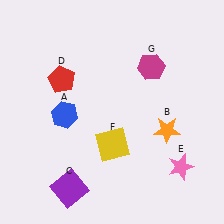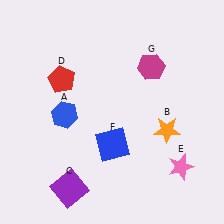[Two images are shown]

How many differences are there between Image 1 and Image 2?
There is 1 difference between the two images.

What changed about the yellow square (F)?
In Image 1, F is yellow. In Image 2, it changed to blue.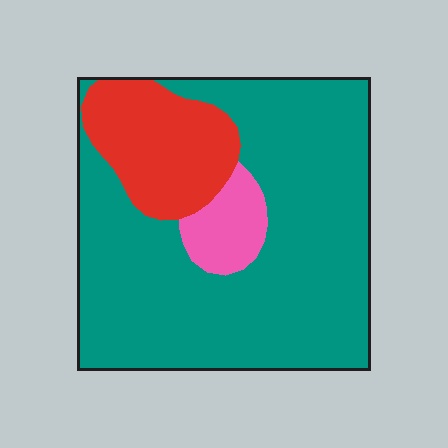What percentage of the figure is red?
Red takes up about one fifth (1/5) of the figure.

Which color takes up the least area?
Pink, at roughly 5%.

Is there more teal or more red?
Teal.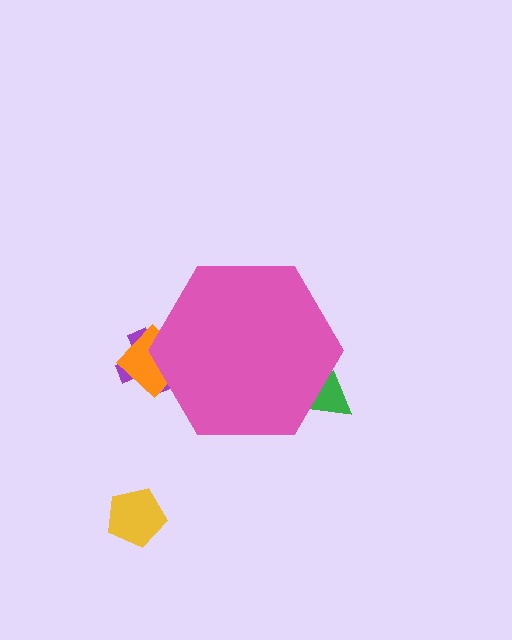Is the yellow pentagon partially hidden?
No, the yellow pentagon is fully visible.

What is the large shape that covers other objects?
A pink hexagon.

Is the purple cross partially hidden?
Yes, the purple cross is partially hidden behind the pink hexagon.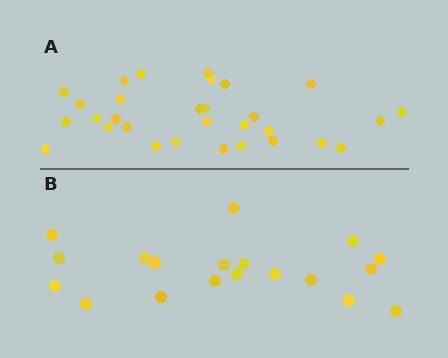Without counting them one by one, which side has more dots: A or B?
Region A (the top region) has more dots.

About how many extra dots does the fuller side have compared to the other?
Region A has roughly 12 or so more dots than region B.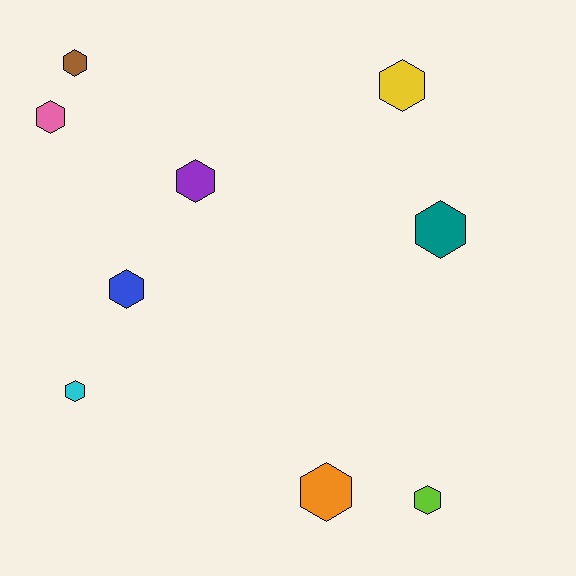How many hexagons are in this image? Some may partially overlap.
There are 9 hexagons.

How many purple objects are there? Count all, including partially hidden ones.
There is 1 purple object.